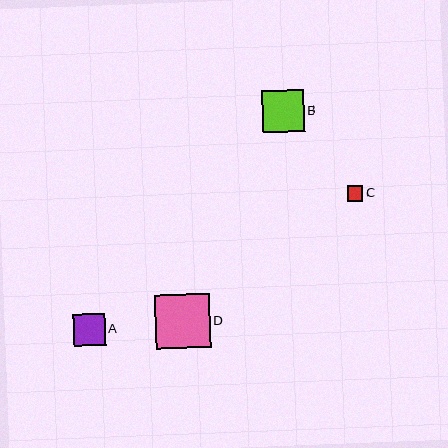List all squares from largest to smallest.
From largest to smallest: D, B, A, C.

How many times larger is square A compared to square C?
Square A is approximately 2.1 times the size of square C.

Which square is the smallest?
Square C is the smallest with a size of approximately 15 pixels.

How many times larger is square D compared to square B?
Square D is approximately 1.3 times the size of square B.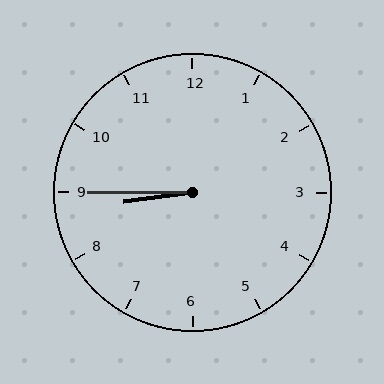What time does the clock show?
8:45.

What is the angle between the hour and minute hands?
Approximately 8 degrees.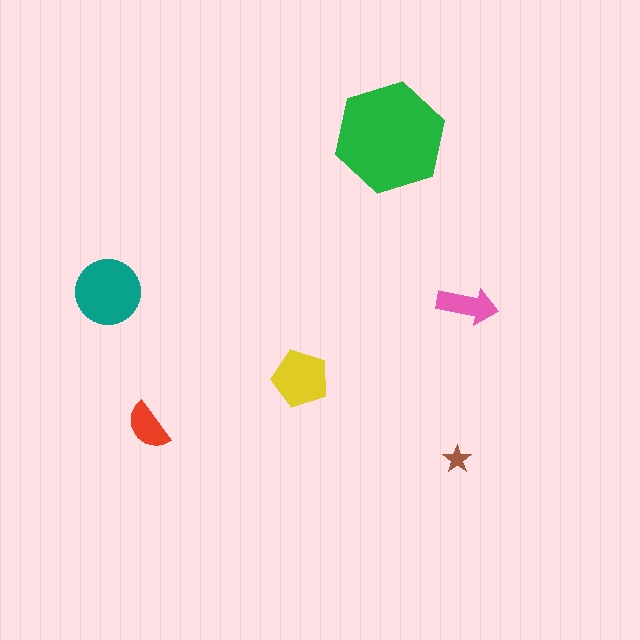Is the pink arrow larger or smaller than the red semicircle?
Larger.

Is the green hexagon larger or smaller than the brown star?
Larger.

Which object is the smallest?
The brown star.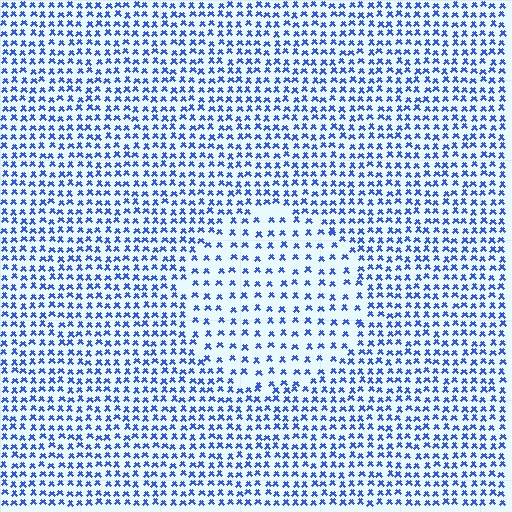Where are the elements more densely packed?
The elements are more densely packed outside the circle boundary.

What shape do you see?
I see a circle.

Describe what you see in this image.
The image contains small blue elements arranged at two different densities. A circle-shaped region is visible where the elements are less densely packed than the surrounding area.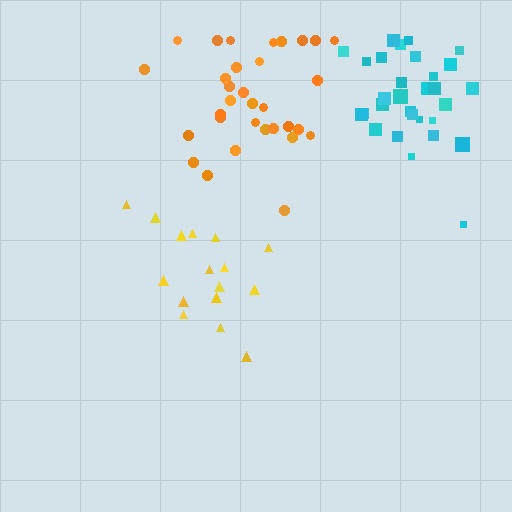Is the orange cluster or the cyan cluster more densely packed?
Cyan.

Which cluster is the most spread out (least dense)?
Yellow.